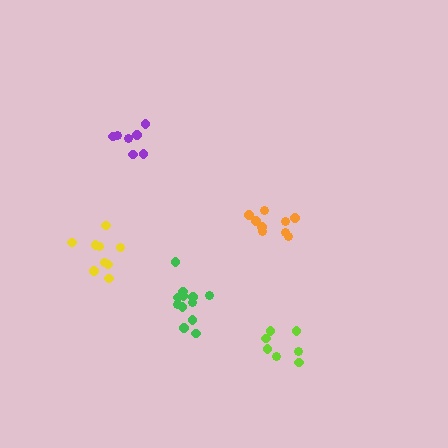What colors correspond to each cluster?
The clusters are colored: yellow, orange, lime, purple, green.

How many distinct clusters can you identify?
There are 5 distinct clusters.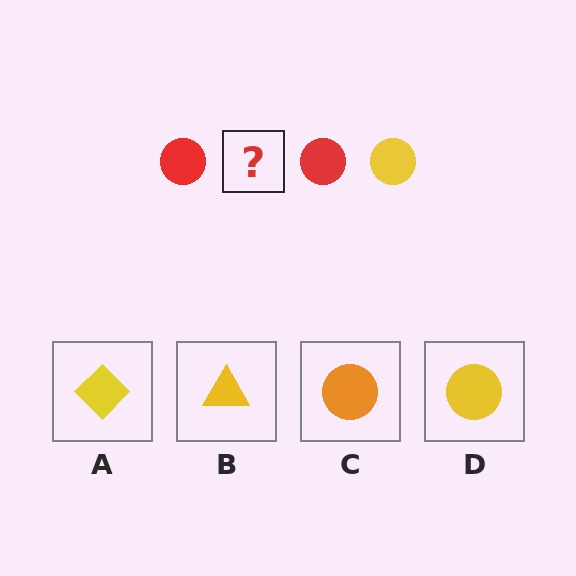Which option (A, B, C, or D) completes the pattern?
D.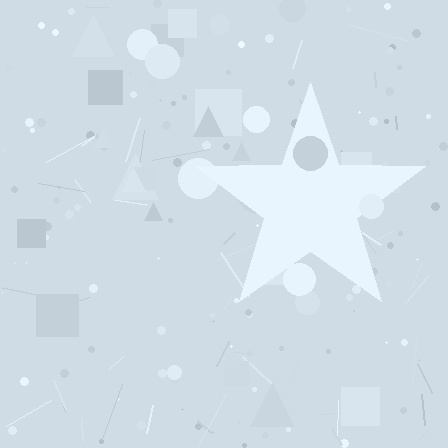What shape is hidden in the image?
A star is hidden in the image.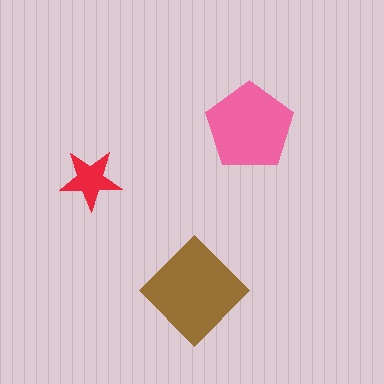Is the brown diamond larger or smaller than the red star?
Larger.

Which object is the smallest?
The red star.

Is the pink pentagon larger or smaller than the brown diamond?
Smaller.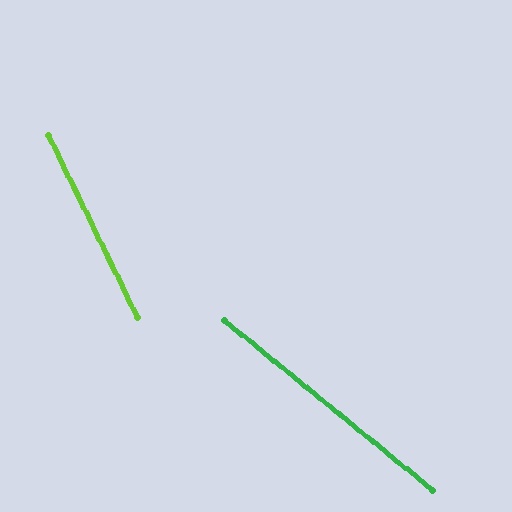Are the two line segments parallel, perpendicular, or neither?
Neither parallel nor perpendicular — they differ by about 25°.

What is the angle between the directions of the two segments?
Approximately 25 degrees.